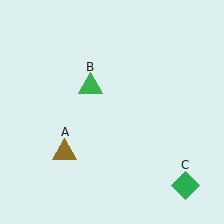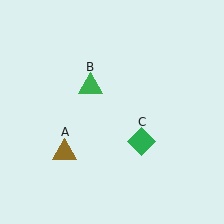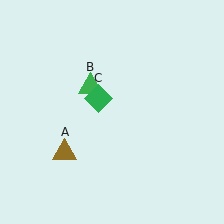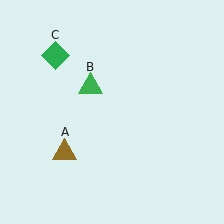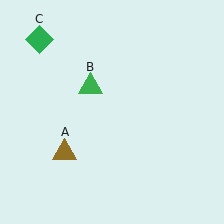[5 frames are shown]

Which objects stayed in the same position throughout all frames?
Brown triangle (object A) and green triangle (object B) remained stationary.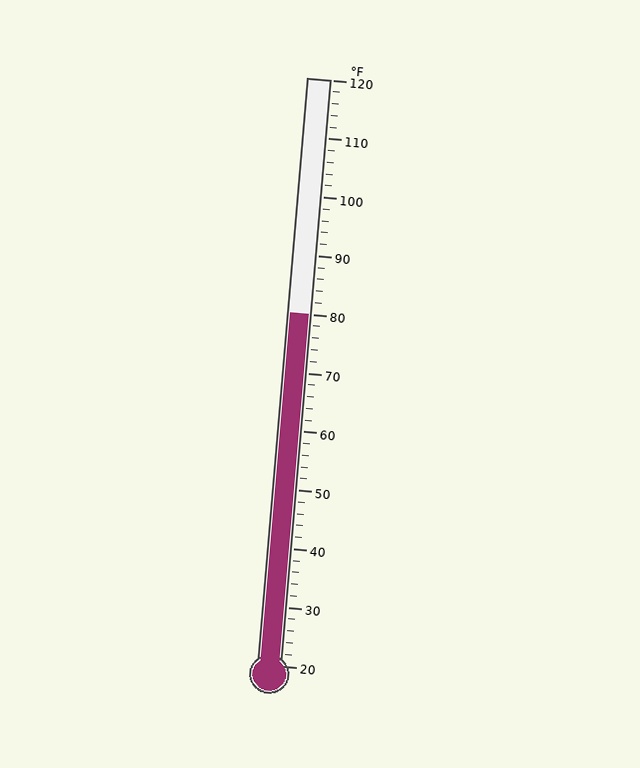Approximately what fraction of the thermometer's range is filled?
The thermometer is filled to approximately 60% of its range.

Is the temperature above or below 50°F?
The temperature is above 50°F.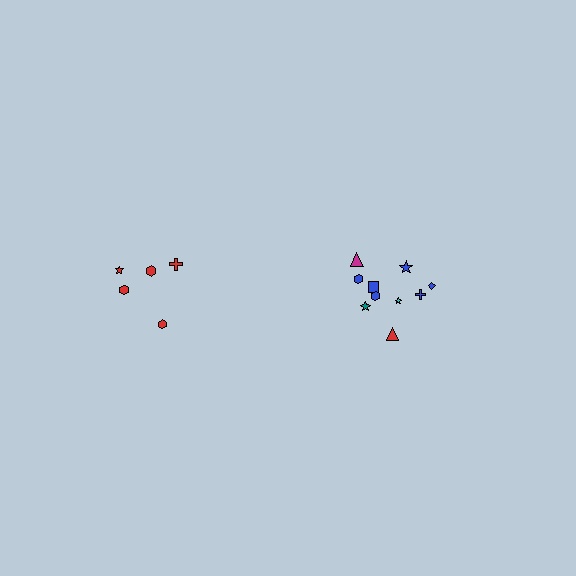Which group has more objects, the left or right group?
The right group.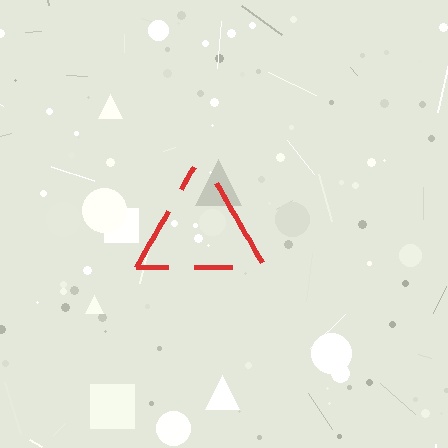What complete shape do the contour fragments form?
The contour fragments form a triangle.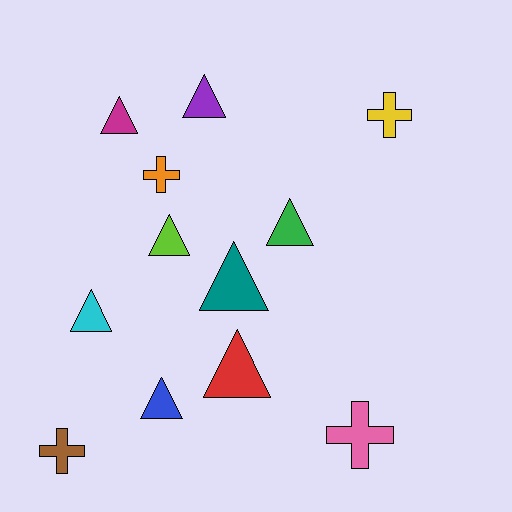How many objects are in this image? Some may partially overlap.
There are 12 objects.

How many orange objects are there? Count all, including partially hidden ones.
There is 1 orange object.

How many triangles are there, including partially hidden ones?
There are 8 triangles.